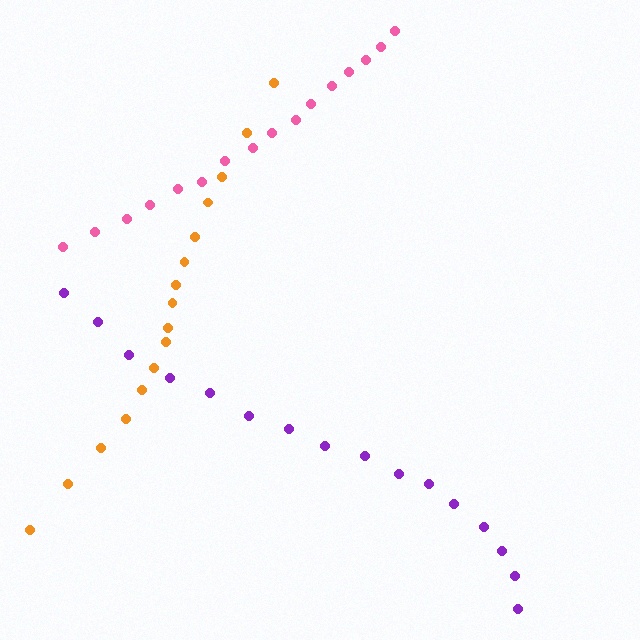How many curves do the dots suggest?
There are 3 distinct paths.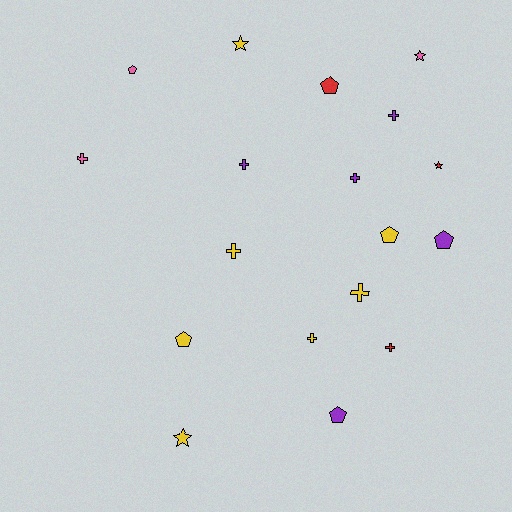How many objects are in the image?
There are 18 objects.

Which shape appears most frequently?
Cross, with 8 objects.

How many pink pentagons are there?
There is 1 pink pentagon.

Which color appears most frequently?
Yellow, with 7 objects.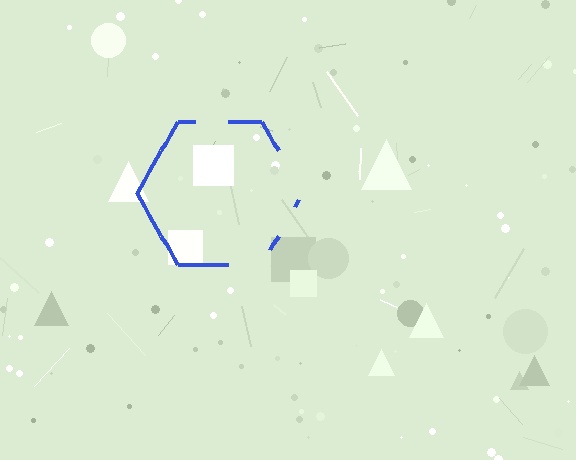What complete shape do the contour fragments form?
The contour fragments form a hexagon.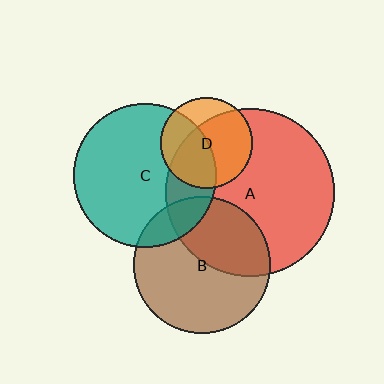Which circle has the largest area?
Circle A (red).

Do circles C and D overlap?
Yes.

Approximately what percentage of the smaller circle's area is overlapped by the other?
Approximately 45%.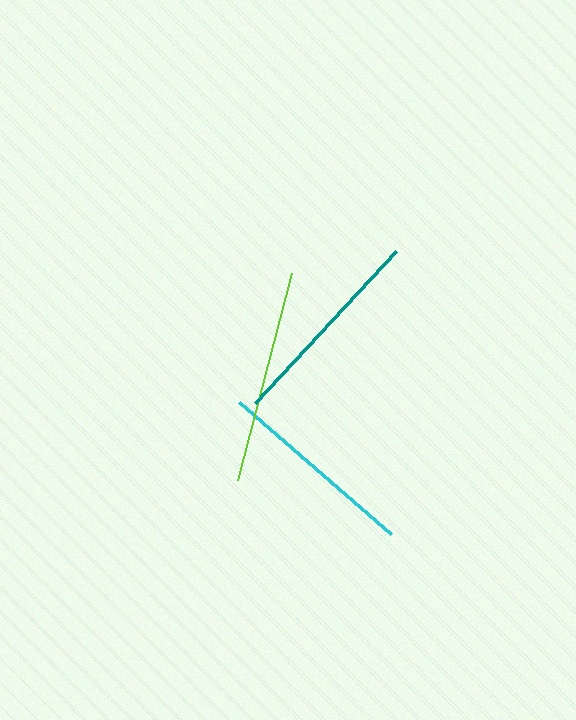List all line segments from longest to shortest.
From longest to shortest: lime, teal, cyan.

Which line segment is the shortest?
The cyan line is the shortest at approximately 201 pixels.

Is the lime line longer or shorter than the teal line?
The lime line is longer than the teal line.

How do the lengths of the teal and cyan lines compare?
The teal and cyan lines are approximately the same length.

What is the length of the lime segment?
The lime segment is approximately 214 pixels long.